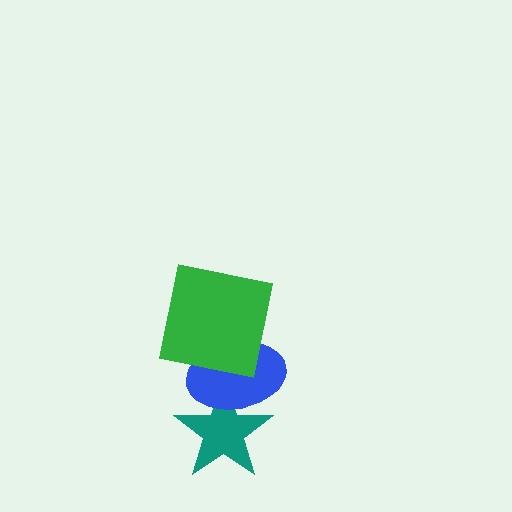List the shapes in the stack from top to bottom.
From top to bottom: the green square, the blue ellipse, the teal star.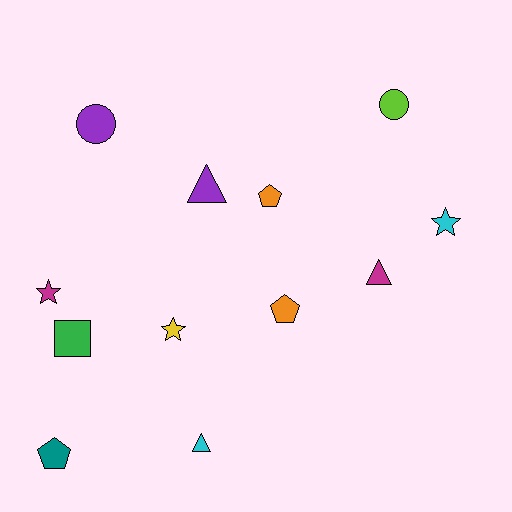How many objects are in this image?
There are 12 objects.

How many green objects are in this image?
There is 1 green object.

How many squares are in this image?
There is 1 square.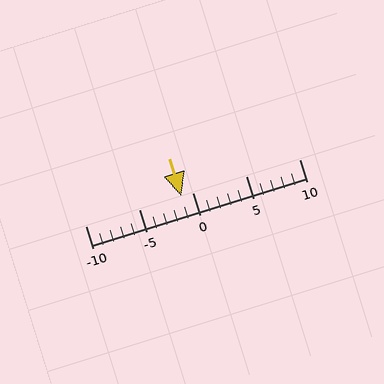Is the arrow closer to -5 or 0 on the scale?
The arrow is closer to 0.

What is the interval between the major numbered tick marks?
The major tick marks are spaced 5 units apart.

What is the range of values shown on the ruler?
The ruler shows values from -10 to 10.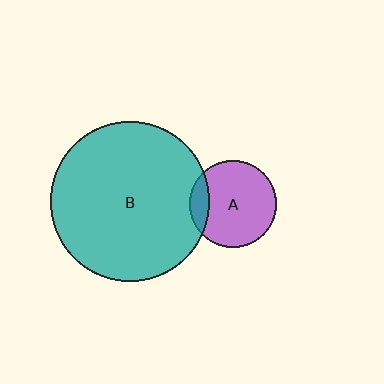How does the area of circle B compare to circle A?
Approximately 3.4 times.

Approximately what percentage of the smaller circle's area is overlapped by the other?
Approximately 15%.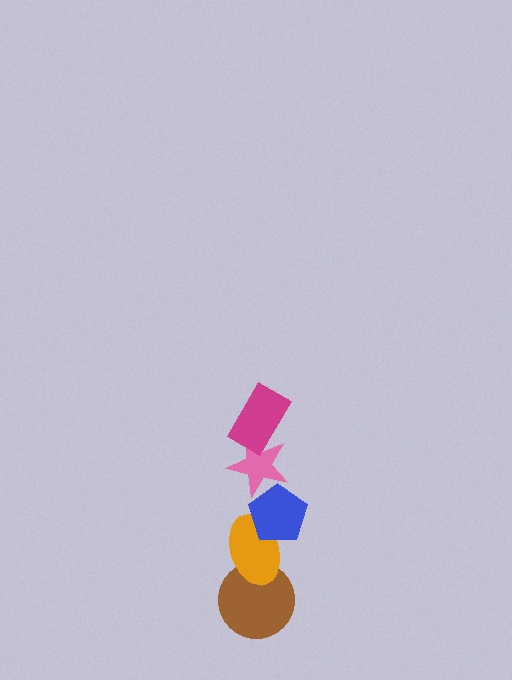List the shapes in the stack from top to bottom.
From top to bottom: the magenta rectangle, the pink star, the blue pentagon, the orange ellipse, the brown circle.